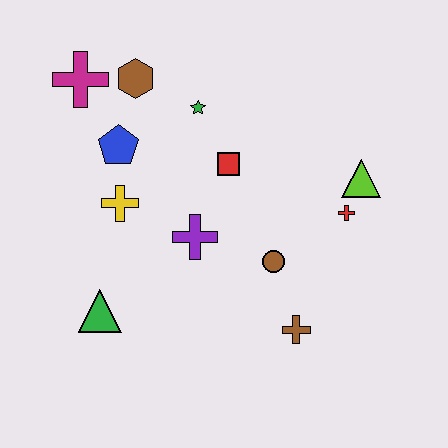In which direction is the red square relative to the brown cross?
The red square is above the brown cross.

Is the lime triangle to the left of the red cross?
No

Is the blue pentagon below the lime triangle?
No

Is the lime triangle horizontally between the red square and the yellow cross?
No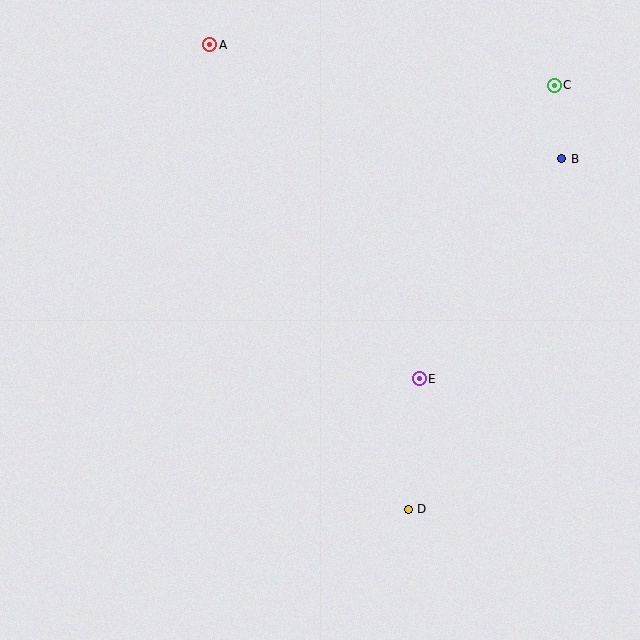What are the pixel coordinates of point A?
Point A is at (210, 45).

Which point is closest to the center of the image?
Point E at (419, 379) is closest to the center.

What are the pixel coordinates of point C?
Point C is at (554, 85).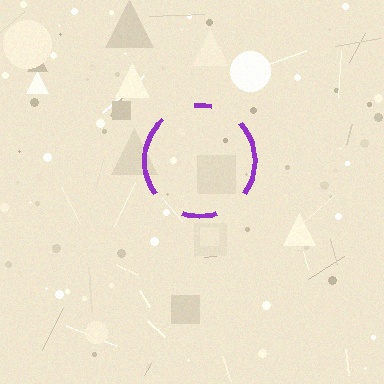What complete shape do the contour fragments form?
The contour fragments form a circle.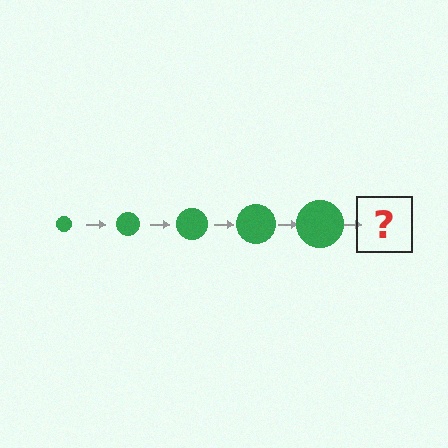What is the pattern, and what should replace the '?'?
The pattern is that the circle gets progressively larger each step. The '?' should be a green circle, larger than the previous one.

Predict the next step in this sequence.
The next step is a green circle, larger than the previous one.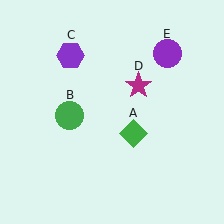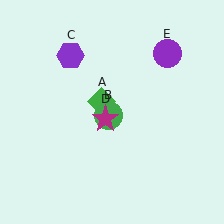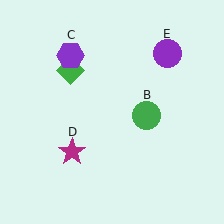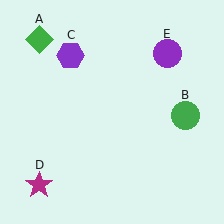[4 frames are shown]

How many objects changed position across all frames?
3 objects changed position: green diamond (object A), green circle (object B), magenta star (object D).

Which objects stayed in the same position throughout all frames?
Purple hexagon (object C) and purple circle (object E) remained stationary.